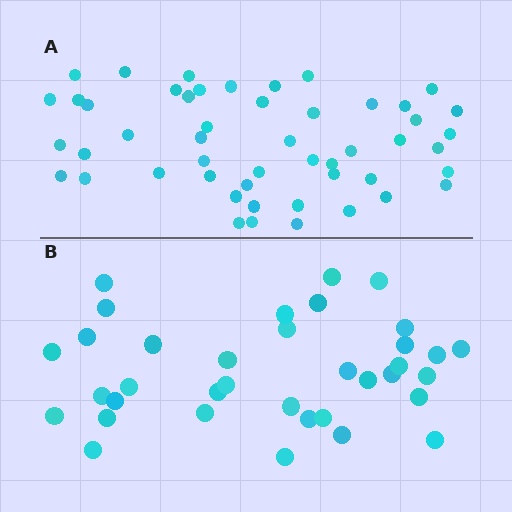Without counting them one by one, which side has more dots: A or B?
Region A (the top region) has more dots.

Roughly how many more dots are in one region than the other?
Region A has approximately 15 more dots than region B.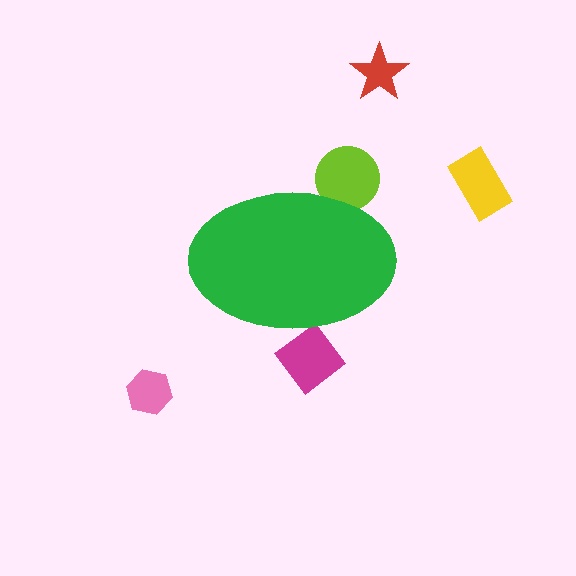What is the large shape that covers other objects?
A green ellipse.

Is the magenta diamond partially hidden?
Yes, the magenta diamond is partially hidden behind the green ellipse.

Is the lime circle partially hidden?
Yes, the lime circle is partially hidden behind the green ellipse.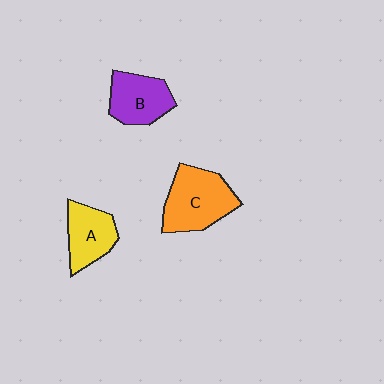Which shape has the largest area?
Shape C (orange).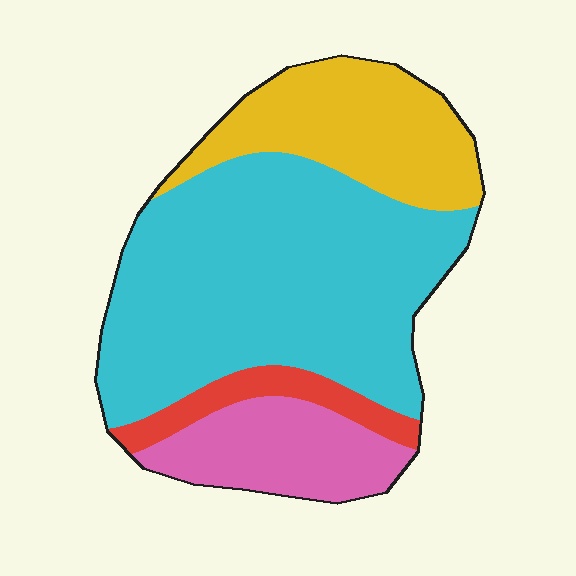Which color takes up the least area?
Red, at roughly 5%.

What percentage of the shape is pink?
Pink takes up less than a sixth of the shape.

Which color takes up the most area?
Cyan, at roughly 55%.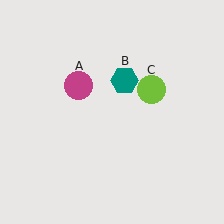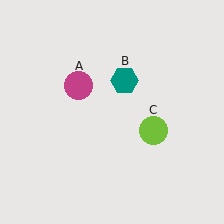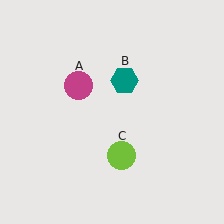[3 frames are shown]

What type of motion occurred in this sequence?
The lime circle (object C) rotated clockwise around the center of the scene.